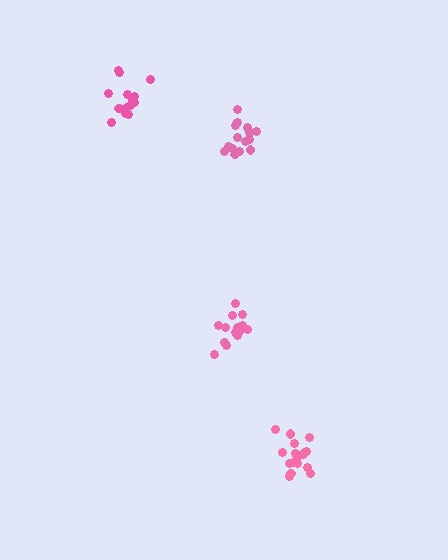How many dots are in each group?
Group 1: 16 dots, Group 2: 16 dots, Group 3: 14 dots, Group 4: 18 dots (64 total).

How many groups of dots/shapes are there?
There are 4 groups.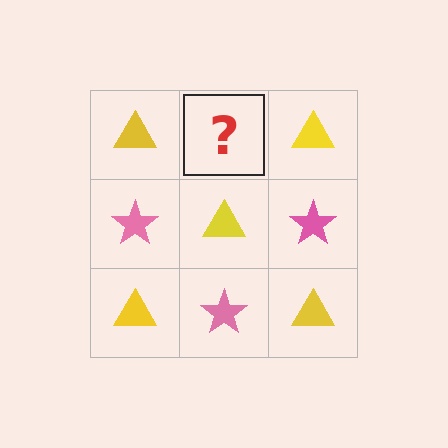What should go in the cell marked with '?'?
The missing cell should contain a pink star.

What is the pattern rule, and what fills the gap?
The rule is that it alternates yellow triangle and pink star in a checkerboard pattern. The gap should be filled with a pink star.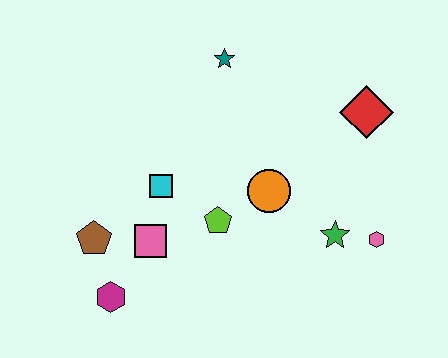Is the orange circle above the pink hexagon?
Yes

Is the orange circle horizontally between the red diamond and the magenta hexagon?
Yes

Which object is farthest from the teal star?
The magenta hexagon is farthest from the teal star.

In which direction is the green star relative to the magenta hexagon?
The green star is to the right of the magenta hexagon.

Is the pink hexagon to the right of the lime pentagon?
Yes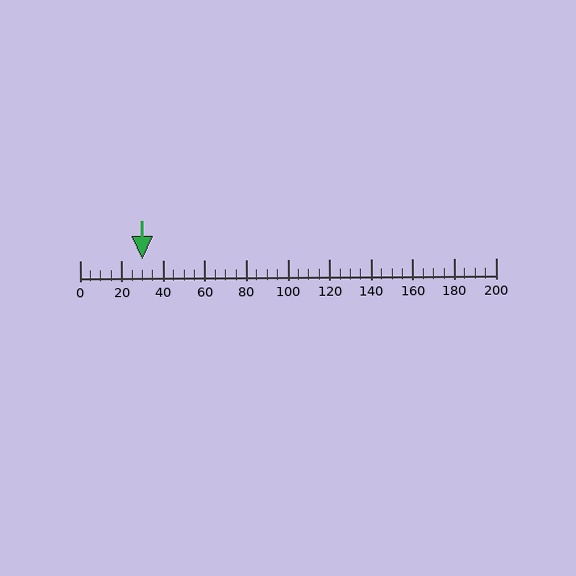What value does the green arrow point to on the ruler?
The green arrow points to approximately 30.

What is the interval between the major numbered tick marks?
The major tick marks are spaced 20 units apart.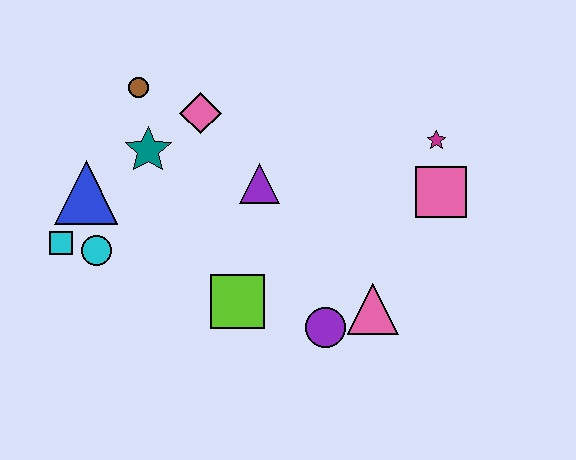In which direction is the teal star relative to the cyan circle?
The teal star is above the cyan circle.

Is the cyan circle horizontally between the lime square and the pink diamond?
No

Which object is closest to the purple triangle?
The pink diamond is closest to the purple triangle.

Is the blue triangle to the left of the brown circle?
Yes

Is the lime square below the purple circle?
No